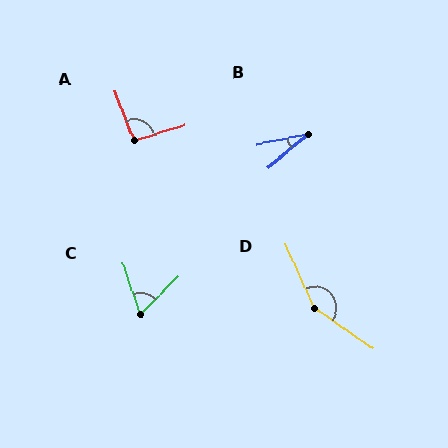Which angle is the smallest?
B, at approximately 30 degrees.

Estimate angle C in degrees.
Approximately 63 degrees.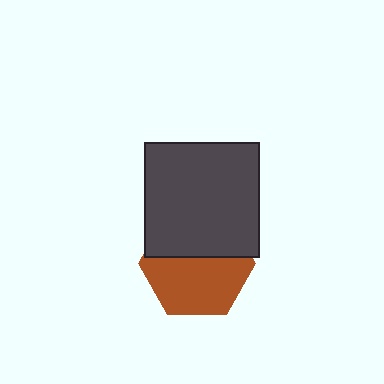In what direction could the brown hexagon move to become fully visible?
The brown hexagon could move down. That would shift it out from behind the dark gray square entirely.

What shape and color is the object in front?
The object in front is a dark gray square.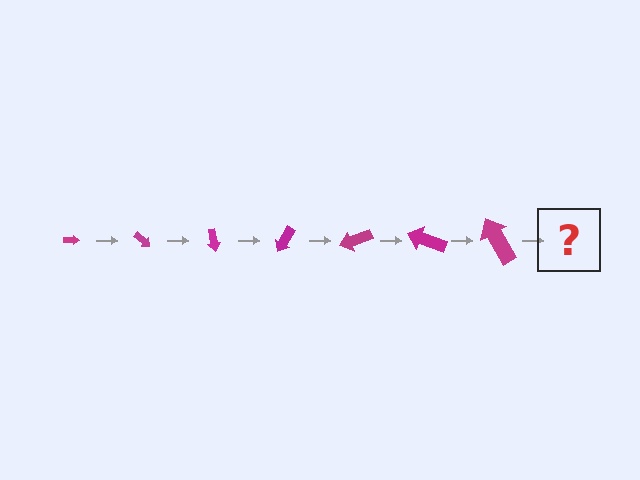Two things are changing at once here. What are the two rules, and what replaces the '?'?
The two rules are that the arrow grows larger each step and it rotates 40 degrees each step. The '?' should be an arrow, larger than the previous one and rotated 280 degrees from the start.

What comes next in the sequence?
The next element should be an arrow, larger than the previous one and rotated 280 degrees from the start.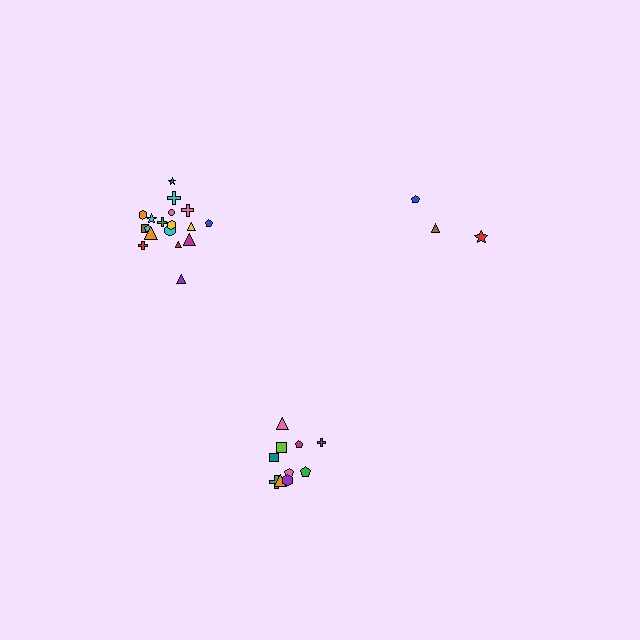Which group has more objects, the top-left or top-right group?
The top-left group.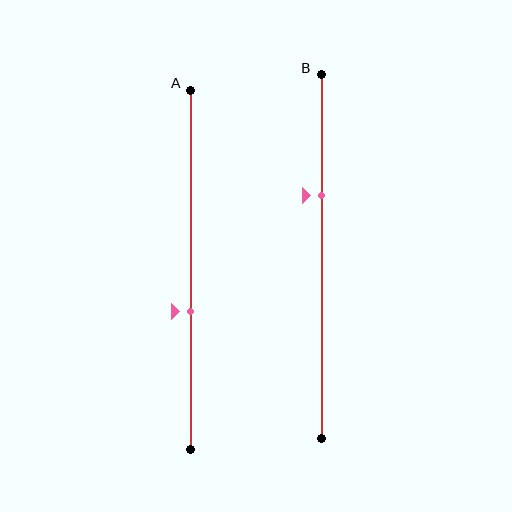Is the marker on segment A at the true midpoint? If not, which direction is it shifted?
No, the marker on segment A is shifted downward by about 12% of the segment length.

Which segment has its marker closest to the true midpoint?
Segment A has its marker closest to the true midpoint.